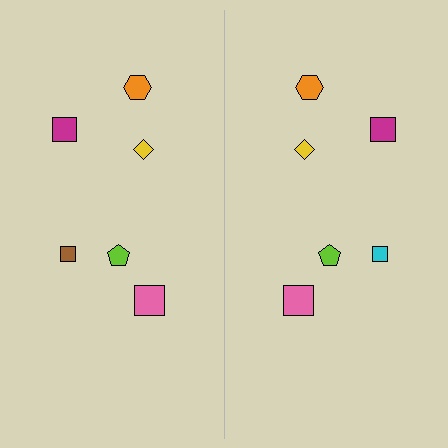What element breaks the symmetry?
The cyan square on the right side breaks the symmetry — its mirror counterpart is brown.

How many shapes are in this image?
There are 12 shapes in this image.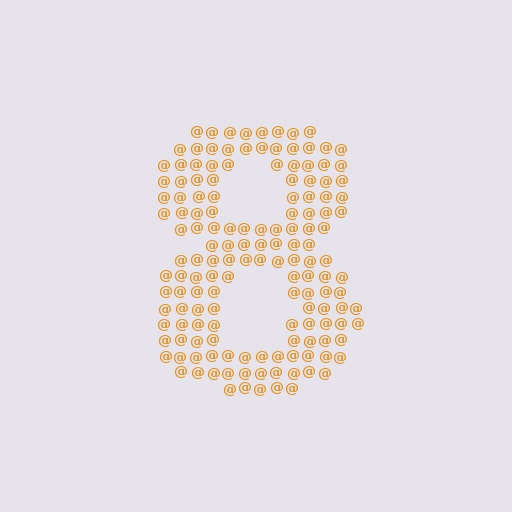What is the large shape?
The large shape is the digit 8.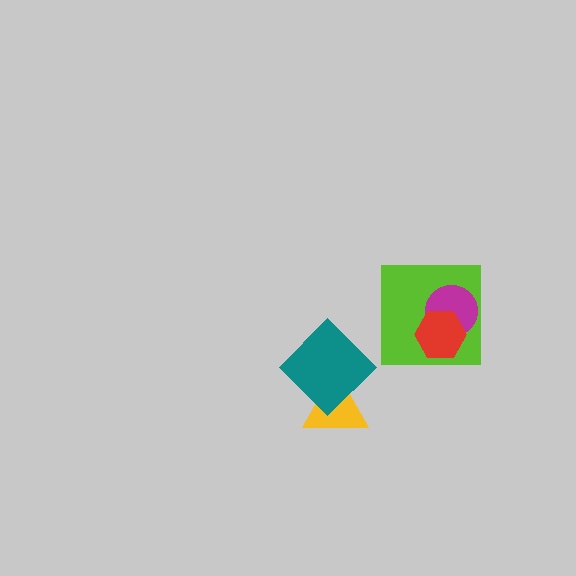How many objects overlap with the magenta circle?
2 objects overlap with the magenta circle.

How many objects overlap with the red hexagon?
2 objects overlap with the red hexagon.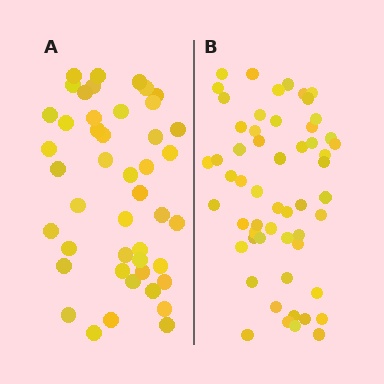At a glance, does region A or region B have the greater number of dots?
Region B (the right region) has more dots.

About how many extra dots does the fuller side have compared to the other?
Region B has roughly 12 or so more dots than region A.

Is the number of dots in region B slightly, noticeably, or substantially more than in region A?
Region B has only slightly more — the two regions are fairly close. The ratio is roughly 1.2 to 1.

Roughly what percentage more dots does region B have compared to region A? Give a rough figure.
About 25% more.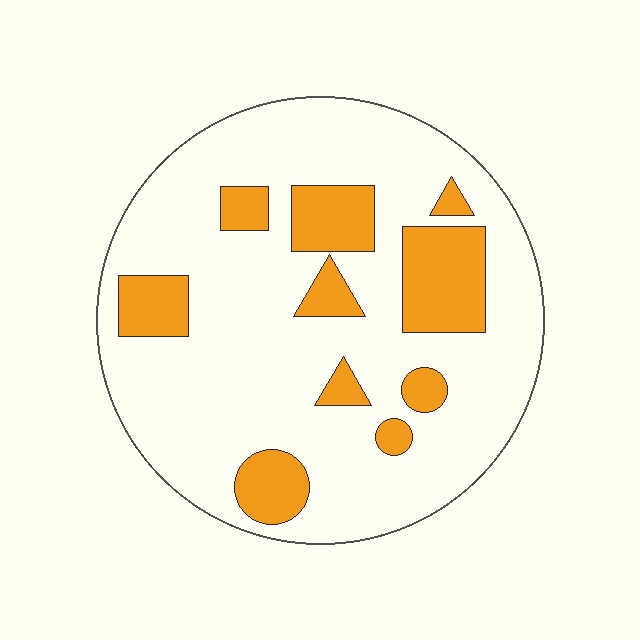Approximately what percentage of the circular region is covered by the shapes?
Approximately 20%.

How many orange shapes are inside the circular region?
10.